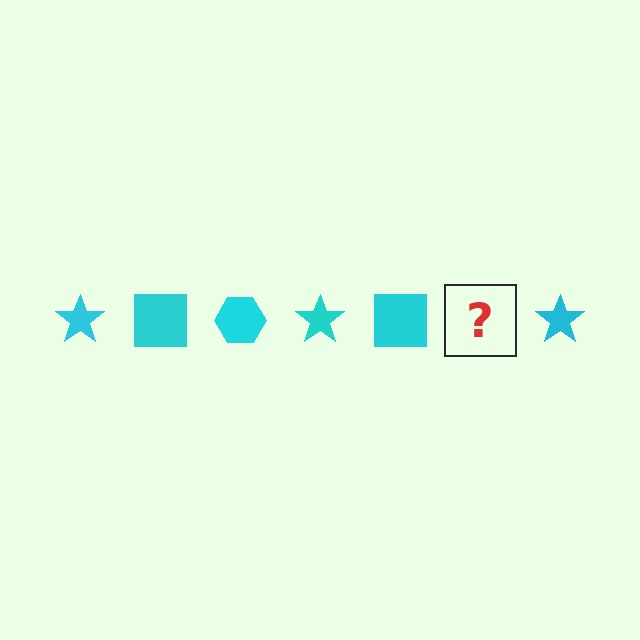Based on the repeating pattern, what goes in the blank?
The blank should be a cyan hexagon.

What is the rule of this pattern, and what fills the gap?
The rule is that the pattern cycles through star, square, hexagon shapes in cyan. The gap should be filled with a cyan hexagon.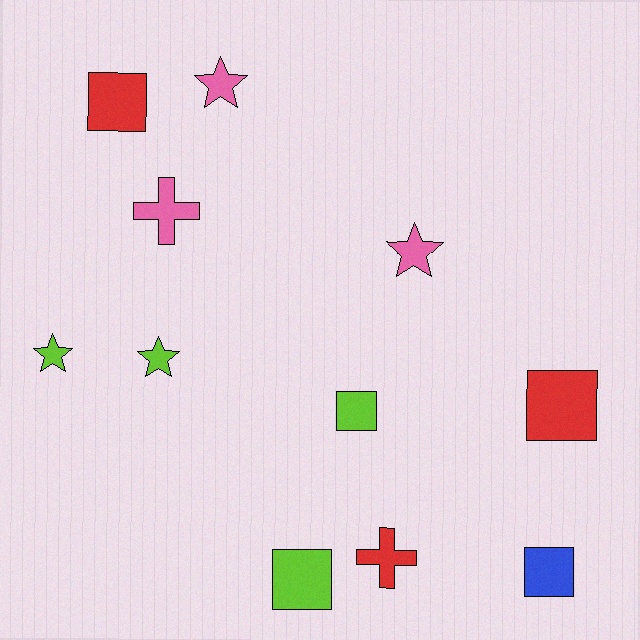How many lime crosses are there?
There are no lime crosses.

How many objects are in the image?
There are 11 objects.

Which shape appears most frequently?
Square, with 5 objects.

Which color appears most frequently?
Lime, with 4 objects.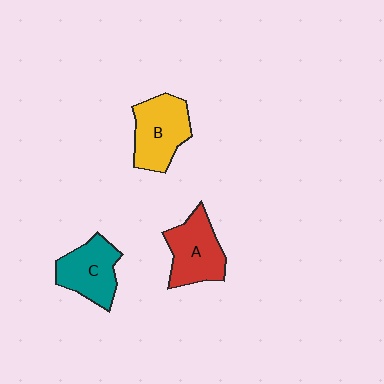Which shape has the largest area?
Shape B (yellow).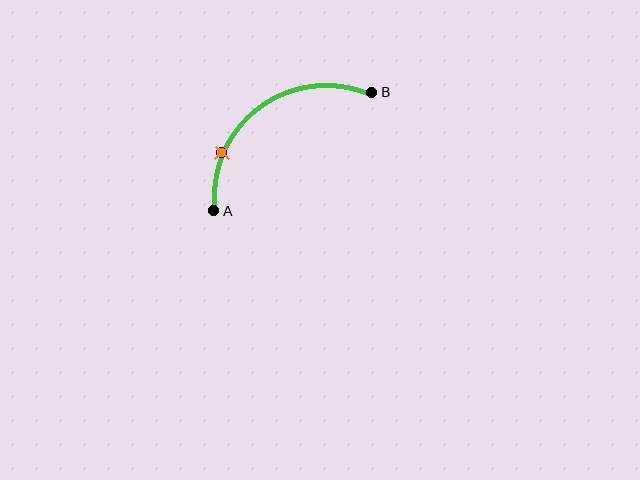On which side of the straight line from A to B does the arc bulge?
The arc bulges above and to the left of the straight line connecting A and B.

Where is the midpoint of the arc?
The arc midpoint is the point on the curve farthest from the straight line joining A and B. It sits above and to the left of that line.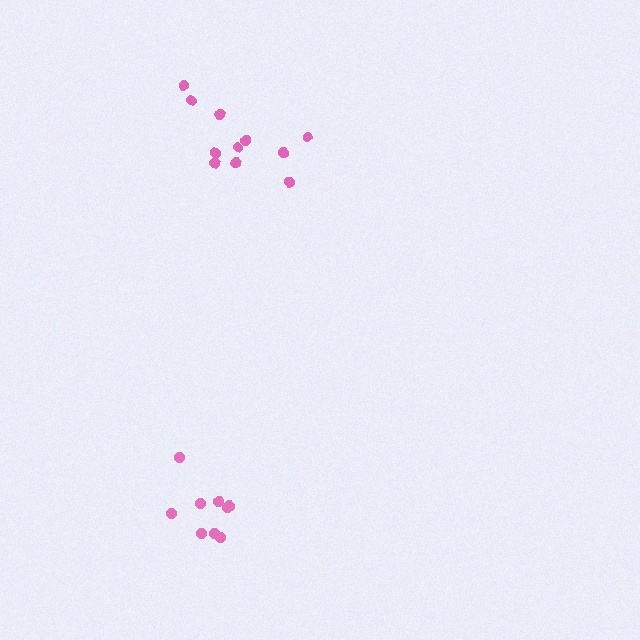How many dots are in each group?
Group 1: 9 dots, Group 2: 11 dots (20 total).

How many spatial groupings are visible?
There are 2 spatial groupings.